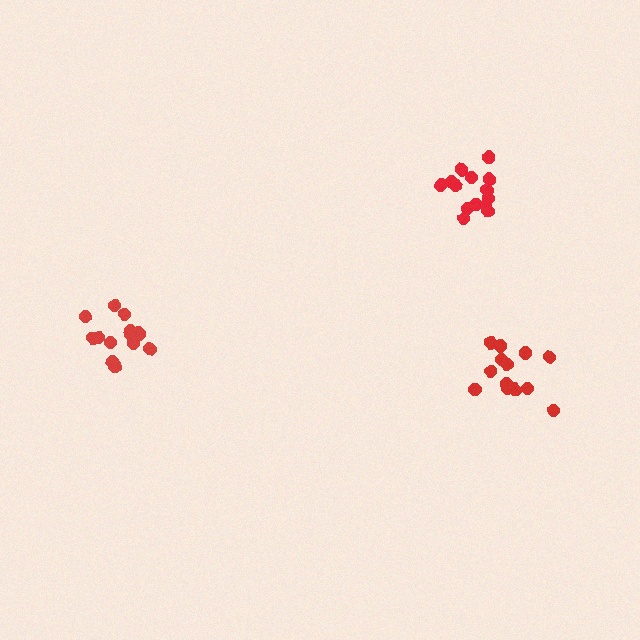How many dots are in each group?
Group 1: 14 dots, Group 2: 14 dots, Group 3: 14 dots (42 total).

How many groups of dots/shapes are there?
There are 3 groups.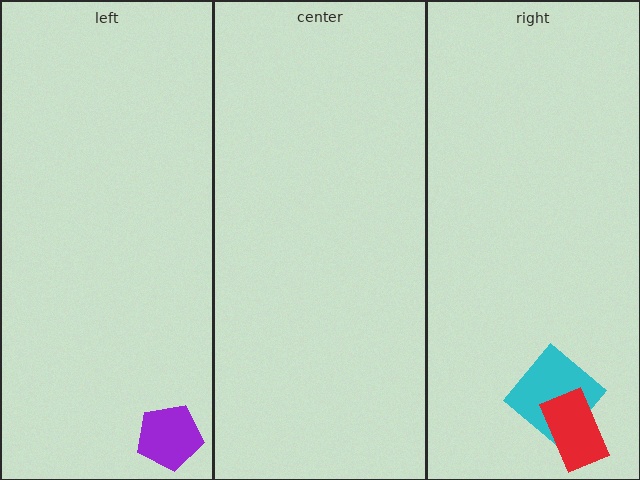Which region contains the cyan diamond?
The right region.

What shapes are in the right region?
The cyan diamond, the red rectangle.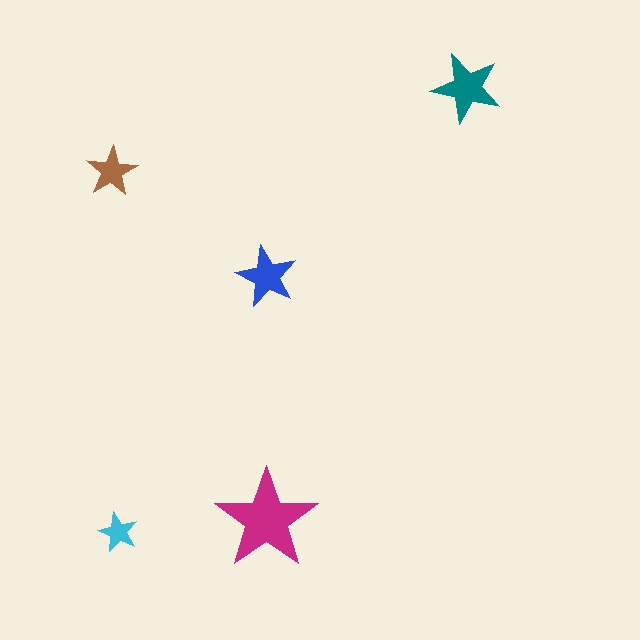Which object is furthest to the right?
The teal star is rightmost.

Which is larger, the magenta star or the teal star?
The magenta one.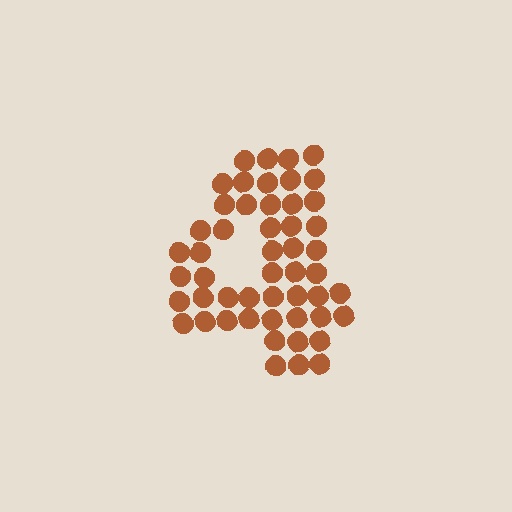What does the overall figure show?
The overall figure shows the digit 4.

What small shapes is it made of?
It is made of small circles.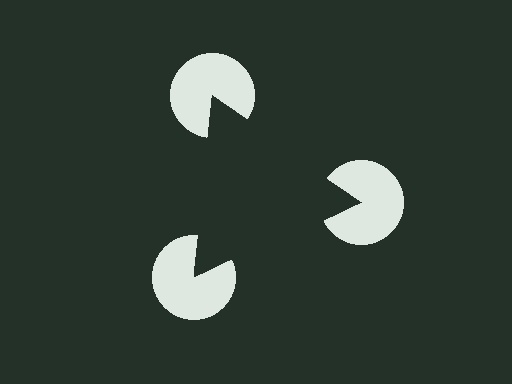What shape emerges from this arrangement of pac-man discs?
An illusory triangle — its edges are inferred from the aligned wedge cuts in the pac-man discs, not physically drawn.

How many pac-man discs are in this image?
There are 3 — one at each vertex of the illusory triangle.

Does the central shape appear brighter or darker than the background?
It typically appears slightly darker than the background, even though no actual brightness change is drawn.